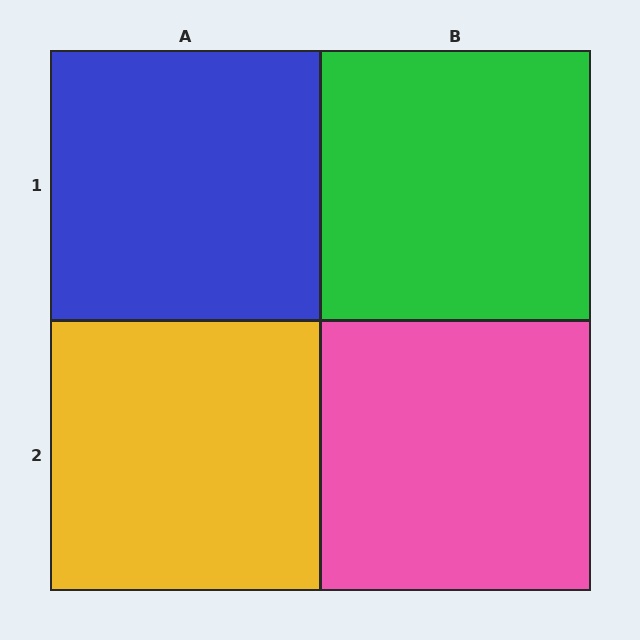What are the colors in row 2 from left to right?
Yellow, pink.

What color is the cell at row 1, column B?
Green.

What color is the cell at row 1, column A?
Blue.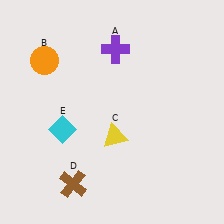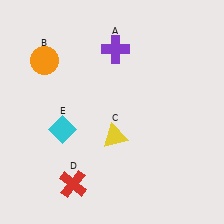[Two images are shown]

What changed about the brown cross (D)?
In Image 1, D is brown. In Image 2, it changed to red.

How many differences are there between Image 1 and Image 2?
There is 1 difference between the two images.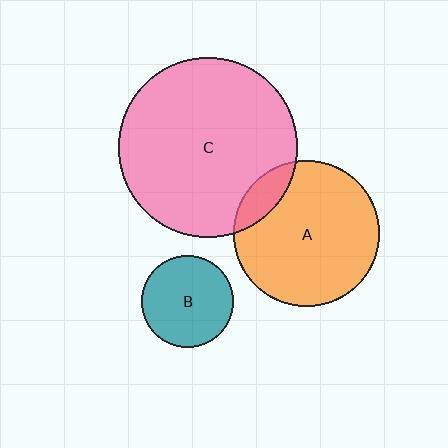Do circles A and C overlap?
Yes.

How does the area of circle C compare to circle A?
Approximately 1.5 times.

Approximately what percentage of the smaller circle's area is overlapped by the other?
Approximately 10%.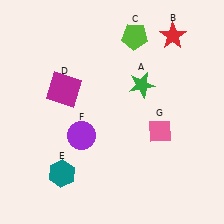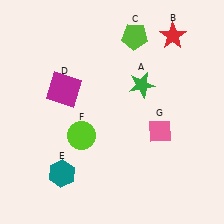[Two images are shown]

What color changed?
The circle (F) changed from purple in Image 1 to lime in Image 2.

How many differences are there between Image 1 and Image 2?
There is 1 difference between the two images.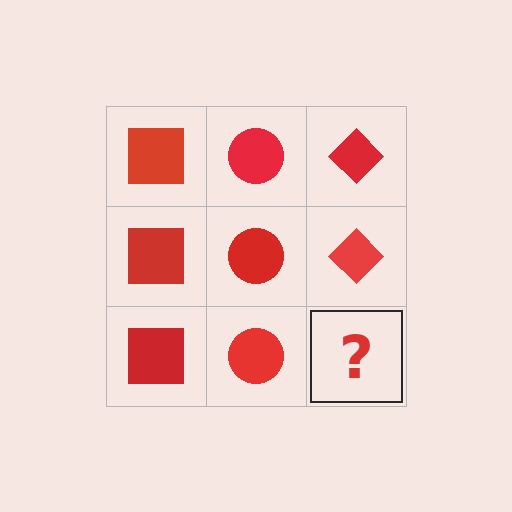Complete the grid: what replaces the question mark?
The question mark should be replaced with a red diamond.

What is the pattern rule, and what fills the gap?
The rule is that each column has a consistent shape. The gap should be filled with a red diamond.